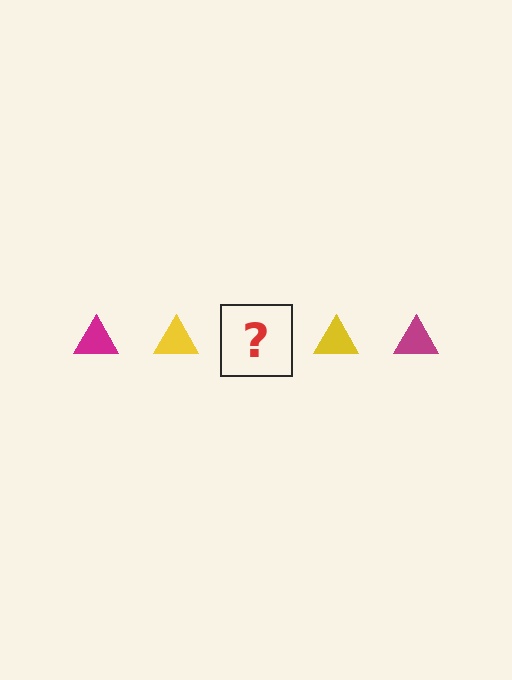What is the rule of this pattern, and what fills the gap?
The rule is that the pattern cycles through magenta, yellow triangles. The gap should be filled with a magenta triangle.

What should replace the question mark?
The question mark should be replaced with a magenta triangle.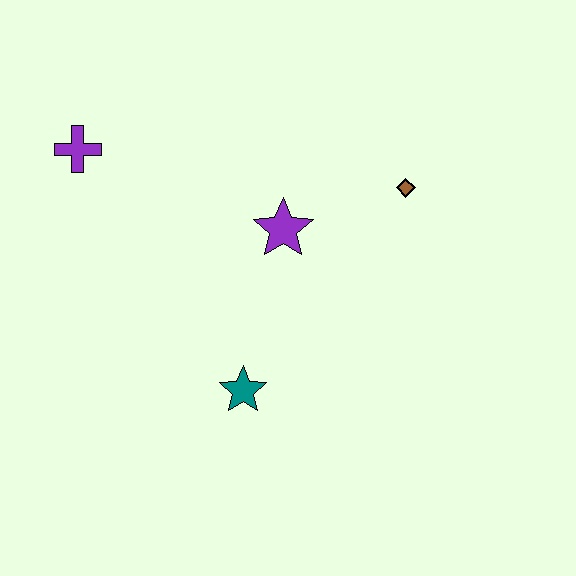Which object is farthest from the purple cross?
The brown diamond is farthest from the purple cross.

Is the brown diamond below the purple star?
No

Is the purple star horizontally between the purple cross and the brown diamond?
Yes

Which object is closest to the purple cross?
The purple star is closest to the purple cross.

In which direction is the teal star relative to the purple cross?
The teal star is below the purple cross.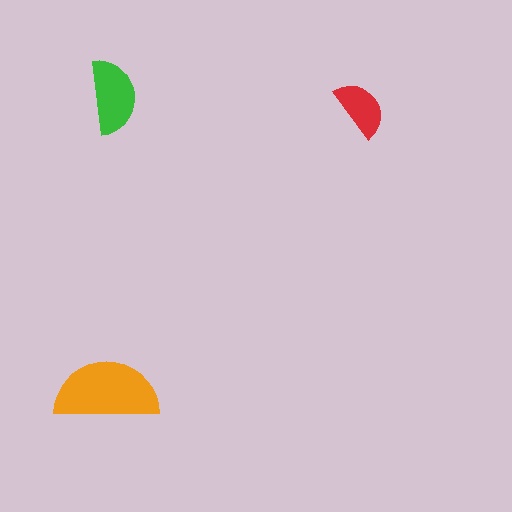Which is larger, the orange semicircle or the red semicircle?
The orange one.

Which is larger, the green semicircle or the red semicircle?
The green one.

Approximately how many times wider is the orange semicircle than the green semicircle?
About 1.5 times wider.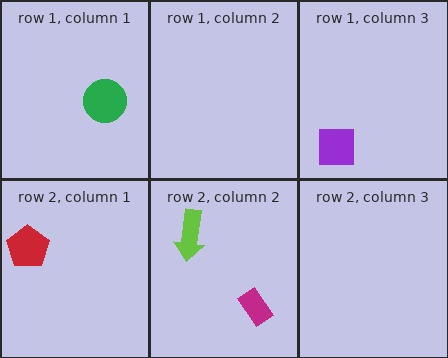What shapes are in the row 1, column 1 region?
The green circle.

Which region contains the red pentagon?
The row 2, column 1 region.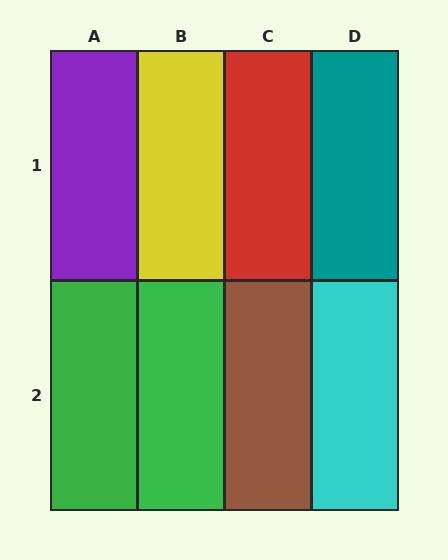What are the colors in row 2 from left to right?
Green, green, brown, cyan.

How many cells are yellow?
1 cell is yellow.